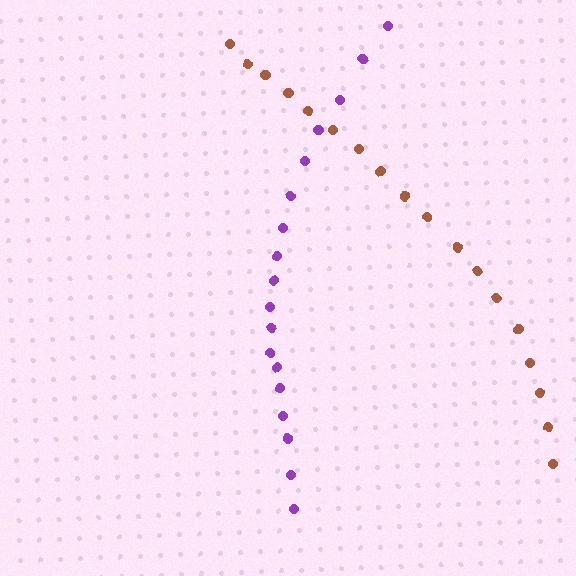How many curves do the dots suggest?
There are 2 distinct paths.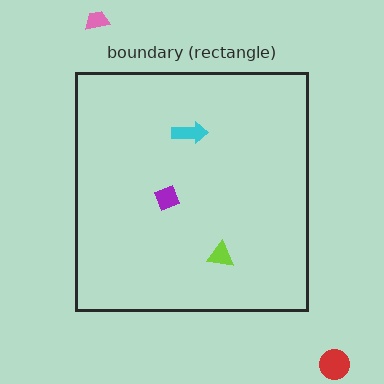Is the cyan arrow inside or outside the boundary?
Inside.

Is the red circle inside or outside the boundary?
Outside.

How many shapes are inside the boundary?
3 inside, 2 outside.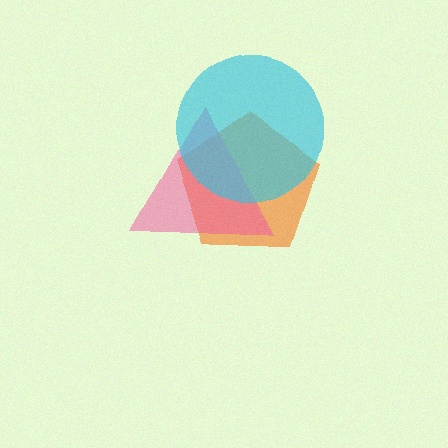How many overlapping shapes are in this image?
There are 3 overlapping shapes in the image.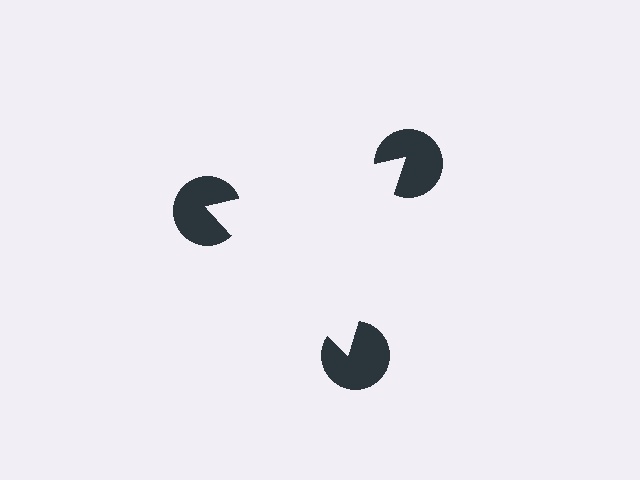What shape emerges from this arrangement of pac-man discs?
An illusory triangle — its edges are inferred from the aligned wedge cuts in the pac-man discs, not physically drawn.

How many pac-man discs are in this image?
There are 3 — one at each vertex of the illusory triangle.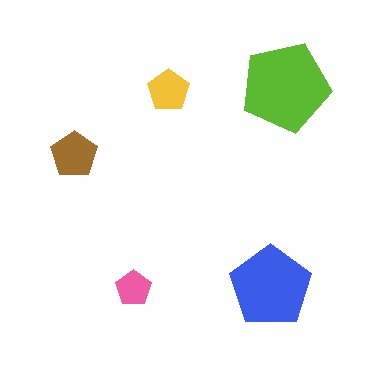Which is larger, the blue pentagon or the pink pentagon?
The blue one.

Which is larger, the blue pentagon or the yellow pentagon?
The blue one.